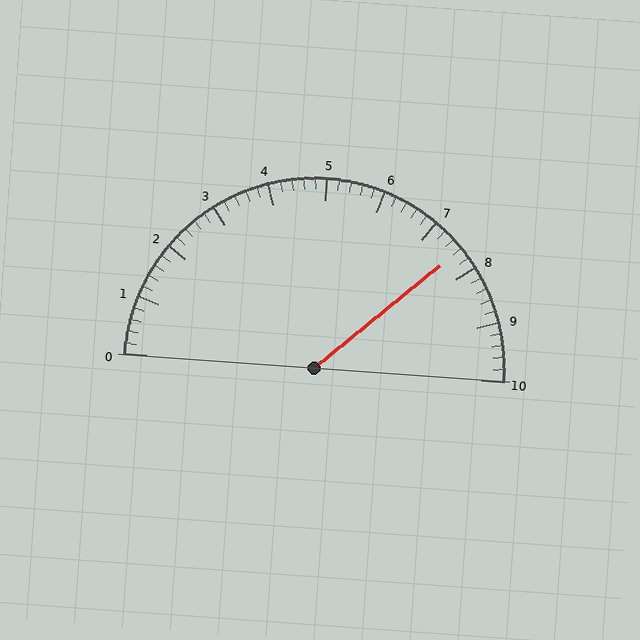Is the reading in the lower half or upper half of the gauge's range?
The reading is in the upper half of the range (0 to 10).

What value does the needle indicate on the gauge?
The needle indicates approximately 7.6.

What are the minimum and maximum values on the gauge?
The gauge ranges from 0 to 10.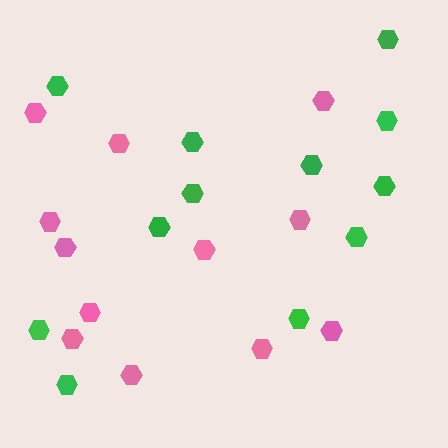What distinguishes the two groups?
There are 2 groups: one group of pink hexagons (12) and one group of green hexagons (12).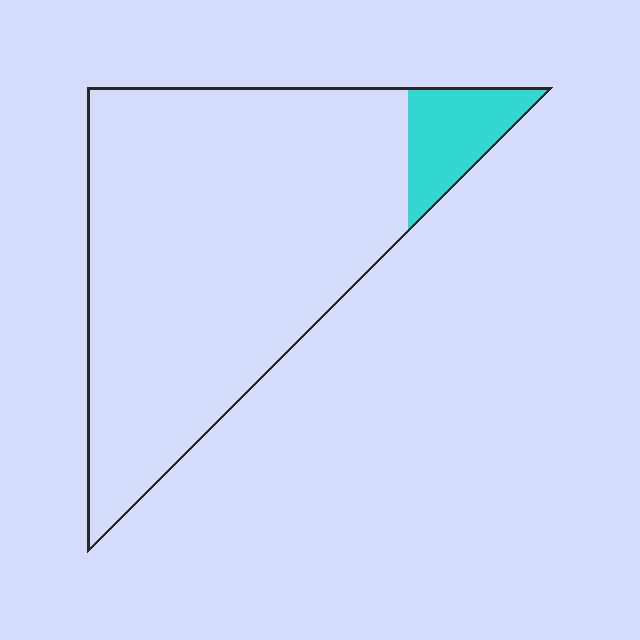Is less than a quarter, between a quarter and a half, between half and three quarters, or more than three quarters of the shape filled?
Less than a quarter.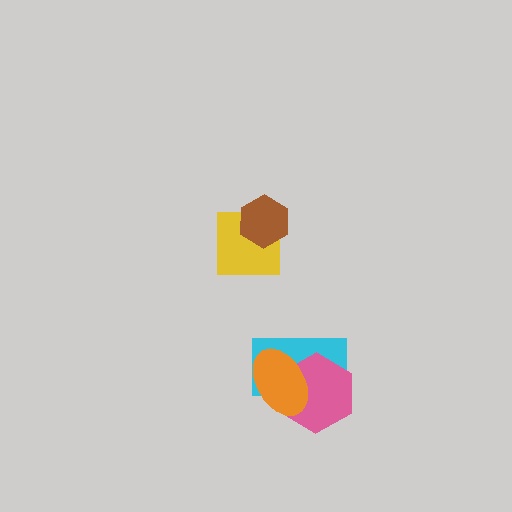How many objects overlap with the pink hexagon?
2 objects overlap with the pink hexagon.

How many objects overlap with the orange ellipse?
2 objects overlap with the orange ellipse.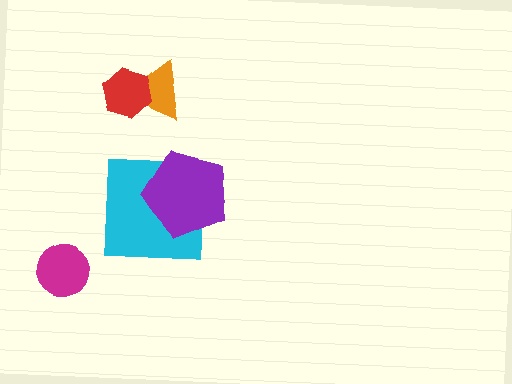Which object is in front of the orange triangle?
The red hexagon is in front of the orange triangle.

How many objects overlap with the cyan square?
1 object overlaps with the cyan square.